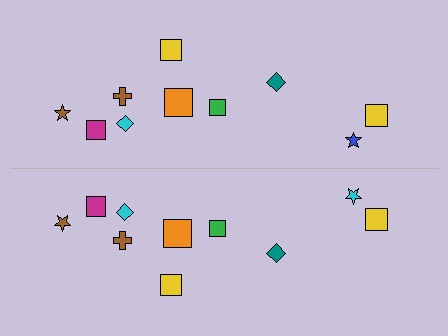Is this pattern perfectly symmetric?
No, the pattern is not perfectly symmetric. The cyan star on the bottom side breaks the symmetry — its mirror counterpart is blue.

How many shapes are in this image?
There are 20 shapes in this image.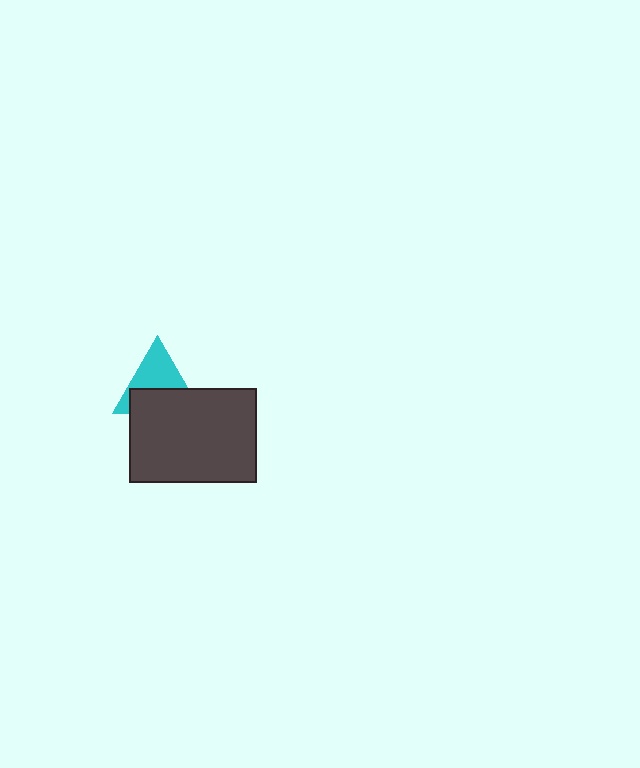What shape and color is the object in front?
The object in front is a dark gray rectangle.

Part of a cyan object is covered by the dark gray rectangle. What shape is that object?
It is a triangle.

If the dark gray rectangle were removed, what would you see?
You would see the complete cyan triangle.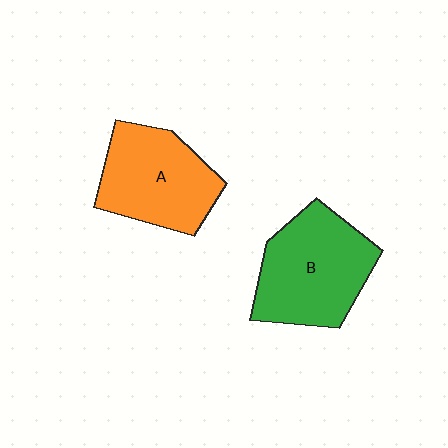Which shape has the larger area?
Shape B (green).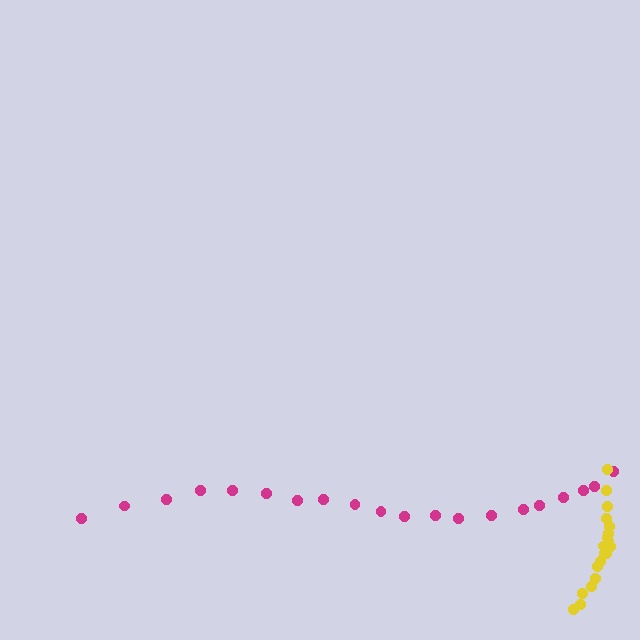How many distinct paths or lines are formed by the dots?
There are 2 distinct paths.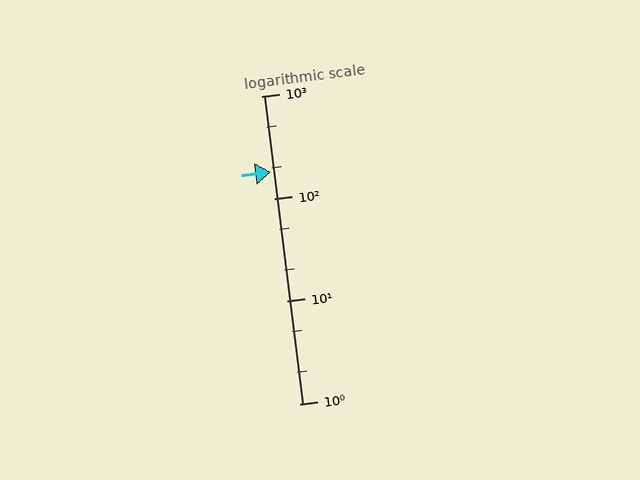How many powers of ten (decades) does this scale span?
The scale spans 3 decades, from 1 to 1000.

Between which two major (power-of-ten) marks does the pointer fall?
The pointer is between 100 and 1000.